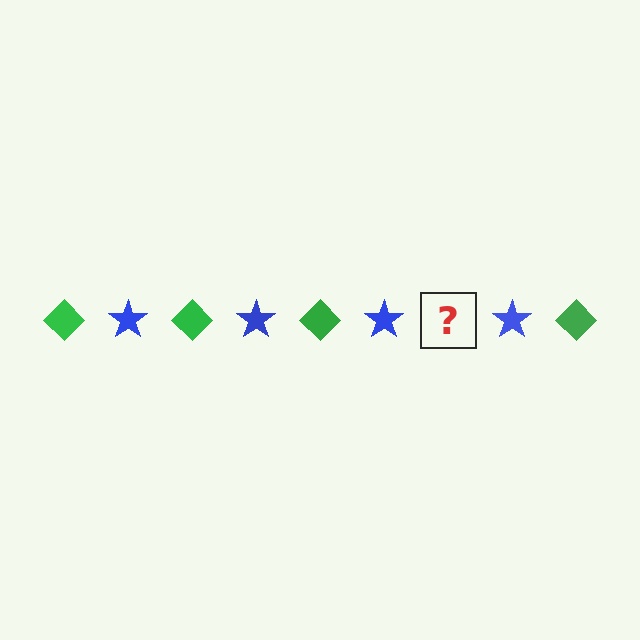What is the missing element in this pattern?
The missing element is a green diamond.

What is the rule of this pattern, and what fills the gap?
The rule is that the pattern alternates between green diamond and blue star. The gap should be filled with a green diamond.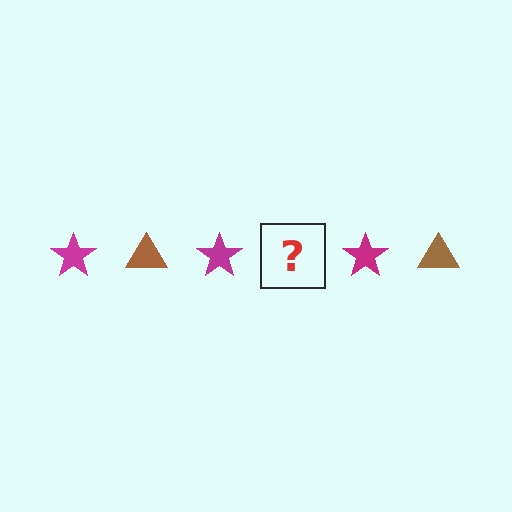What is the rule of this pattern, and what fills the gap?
The rule is that the pattern alternates between magenta star and brown triangle. The gap should be filled with a brown triangle.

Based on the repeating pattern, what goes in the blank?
The blank should be a brown triangle.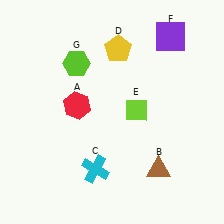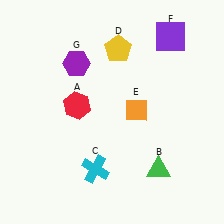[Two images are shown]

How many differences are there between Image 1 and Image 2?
There are 3 differences between the two images.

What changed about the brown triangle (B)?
In Image 1, B is brown. In Image 2, it changed to green.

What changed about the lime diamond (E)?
In Image 1, E is lime. In Image 2, it changed to orange.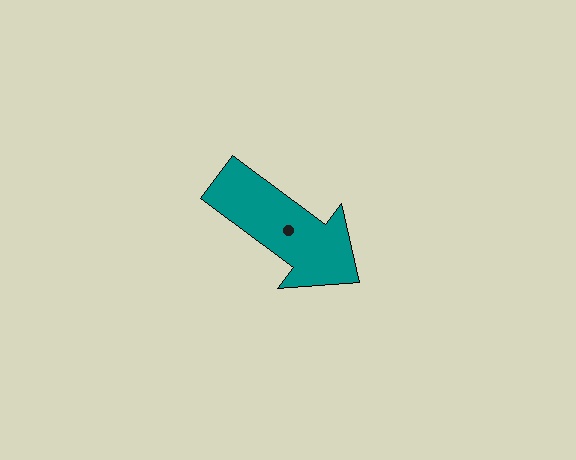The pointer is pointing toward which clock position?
Roughly 4 o'clock.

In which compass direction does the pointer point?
Southeast.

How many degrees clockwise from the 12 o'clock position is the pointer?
Approximately 127 degrees.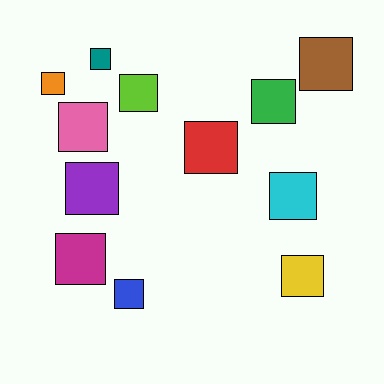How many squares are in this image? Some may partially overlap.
There are 12 squares.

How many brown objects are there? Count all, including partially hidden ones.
There is 1 brown object.